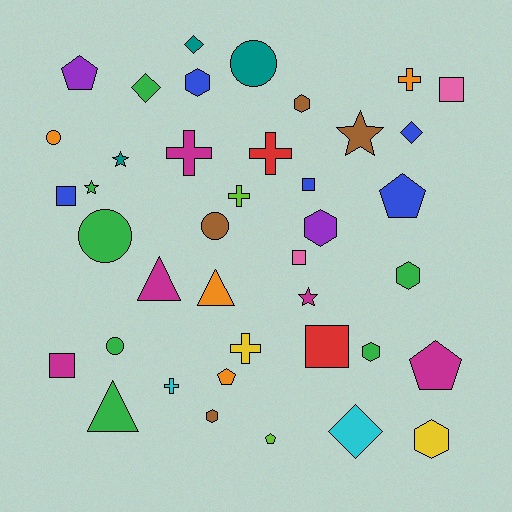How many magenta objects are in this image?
There are 5 magenta objects.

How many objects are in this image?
There are 40 objects.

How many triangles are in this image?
There are 3 triangles.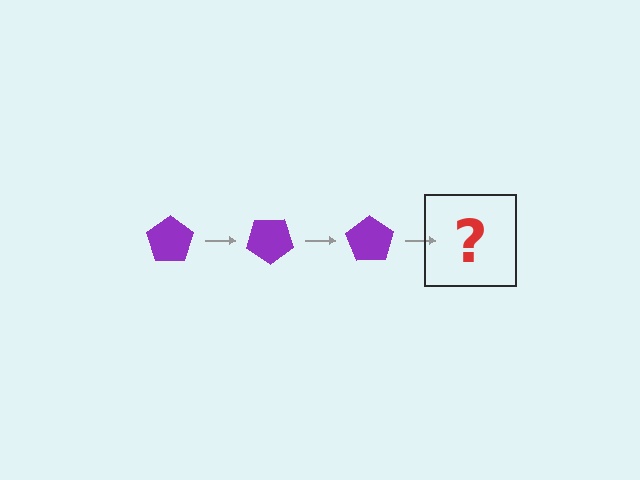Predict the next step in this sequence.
The next step is a purple pentagon rotated 105 degrees.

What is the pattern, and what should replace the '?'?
The pattern is that the pentagon rotates 35 degrees each step. The '?' should be a purple pentagon rotated 105 degrees.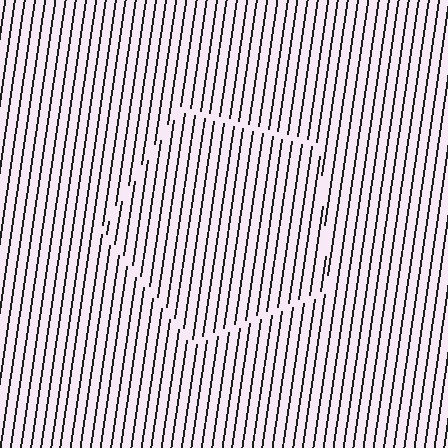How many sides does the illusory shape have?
5 sides — the line-ends trace a pentagon.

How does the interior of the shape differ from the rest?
The interior of the shape contains the same grating, shifted by half a period — the contour is defined by the phase discontinuity where line-ends from the inner and outer gratings abut.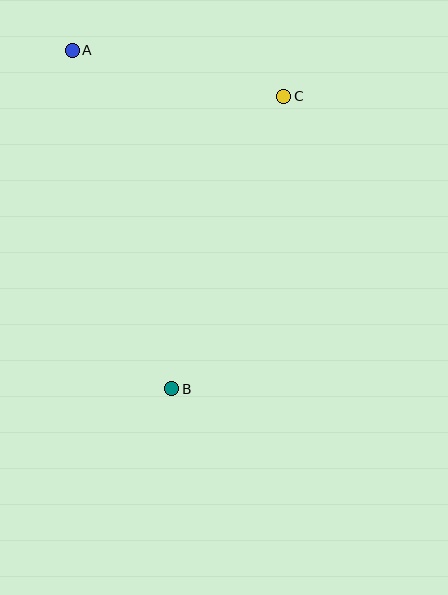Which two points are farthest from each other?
Points A and B are farthest from each other.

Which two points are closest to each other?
Points A and C are closest to each other.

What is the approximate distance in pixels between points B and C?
The distance between B and C is approximately 313 pixels.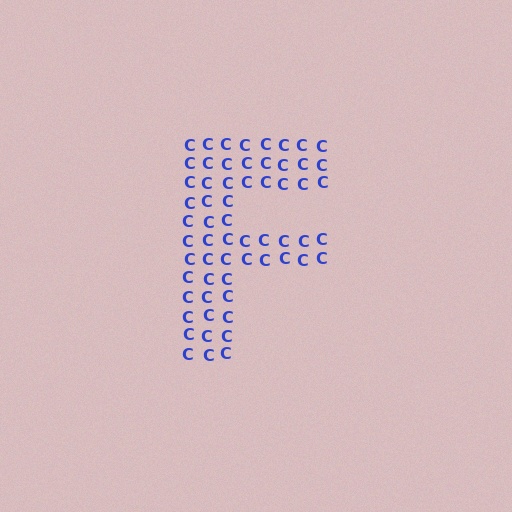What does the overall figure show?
The overall figure shows the letter F.